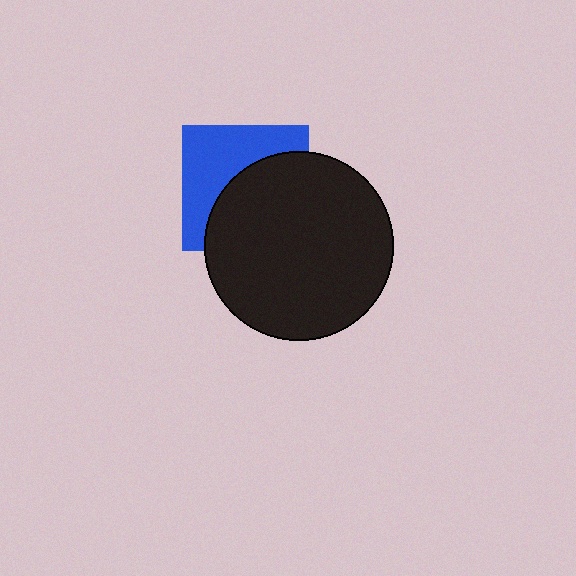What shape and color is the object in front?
The object in front is a black circle.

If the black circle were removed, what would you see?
You would see the complete blue square.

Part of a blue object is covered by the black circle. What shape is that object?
It is a square.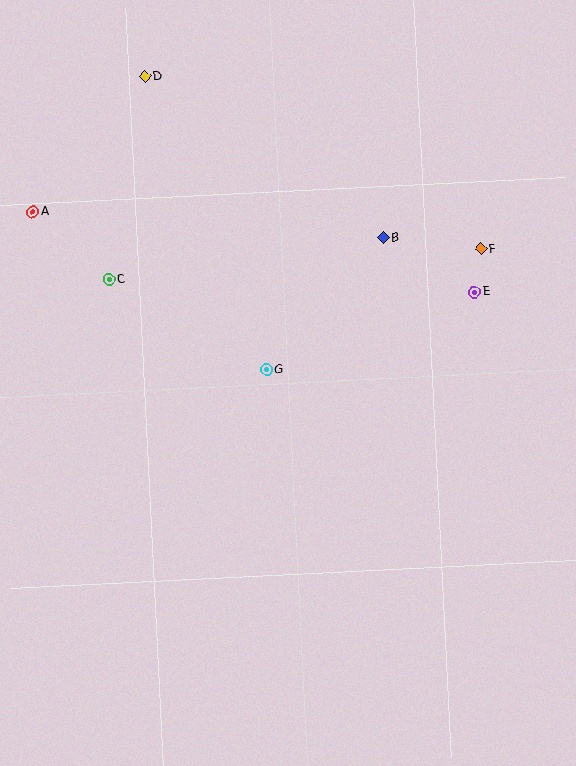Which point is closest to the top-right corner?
Point F is closest to the top-right corner.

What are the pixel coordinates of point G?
Point G is at (267, 370).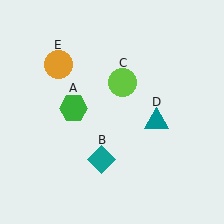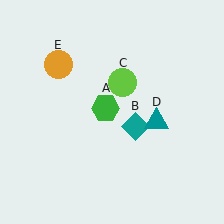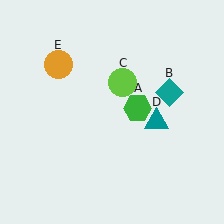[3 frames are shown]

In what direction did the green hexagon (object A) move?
The green hexagon (object A) moved right.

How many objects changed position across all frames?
2 objects changed position: green hexagon (object A), teal diamond (object B).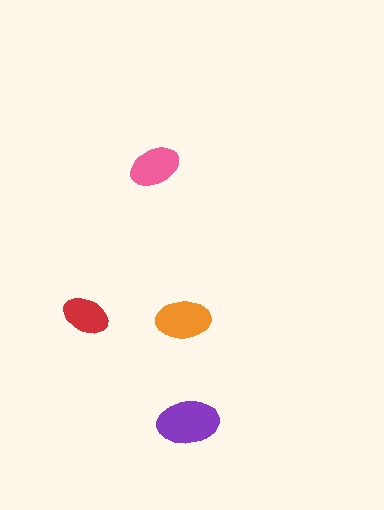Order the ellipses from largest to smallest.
the purple one, the orange one, the pink one, the red one.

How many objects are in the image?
There are 4 objects in the image.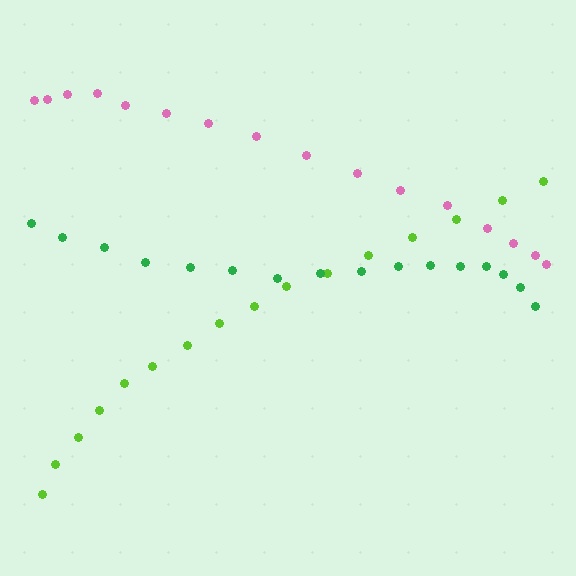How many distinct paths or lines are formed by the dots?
There are 3 distinct paths.